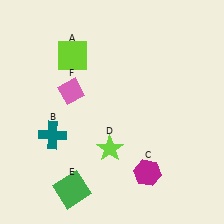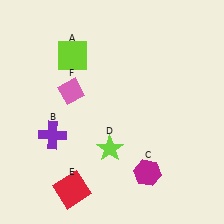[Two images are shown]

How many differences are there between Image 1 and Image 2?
There are 2 differences between the two images.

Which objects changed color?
B changed from teal to purple. E changed from green to red.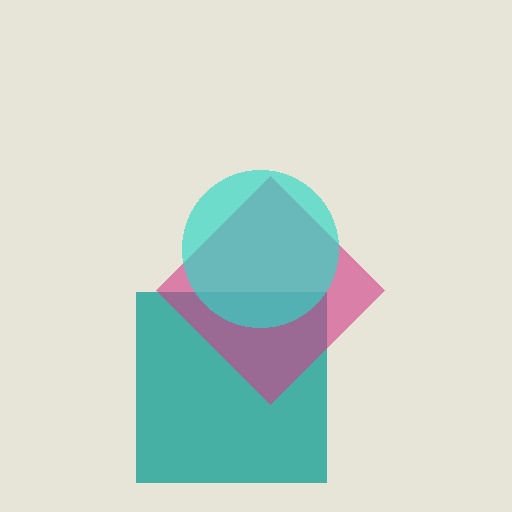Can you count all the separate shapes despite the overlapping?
Yes, there are 3 separate shapes.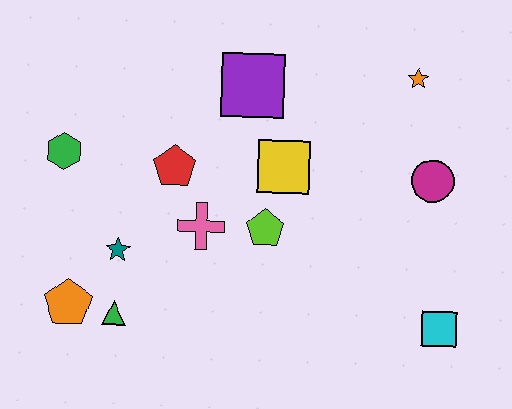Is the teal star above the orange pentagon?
Yes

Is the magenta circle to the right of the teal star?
Yes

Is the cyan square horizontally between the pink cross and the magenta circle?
No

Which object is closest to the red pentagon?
The pink cross is closest to the red pentagon.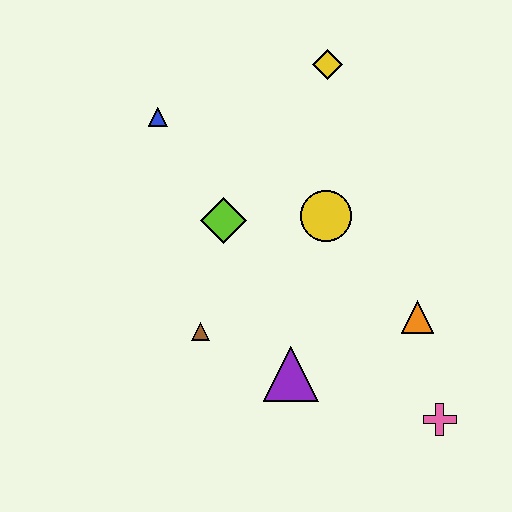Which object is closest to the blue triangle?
The lime diamond is closest to the blue triangle.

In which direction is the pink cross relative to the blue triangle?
The pink cross is below the blue triangle.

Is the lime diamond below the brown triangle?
No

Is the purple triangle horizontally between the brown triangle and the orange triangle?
Yes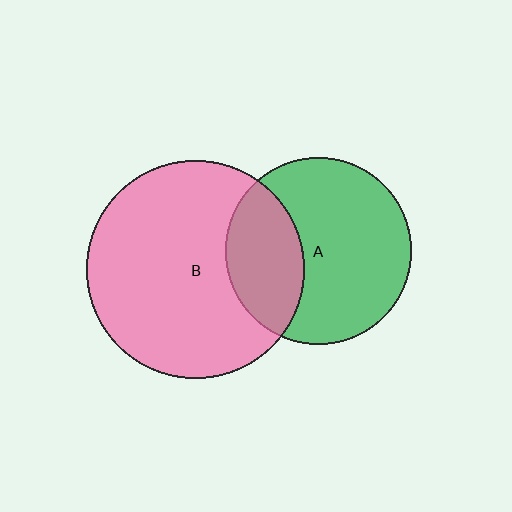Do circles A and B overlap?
Yes.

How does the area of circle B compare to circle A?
Approximately 1.4 times.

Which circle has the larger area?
Circle B (pink).